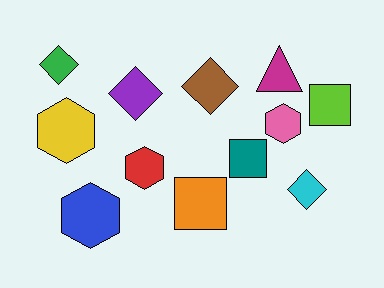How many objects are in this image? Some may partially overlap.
There are 12 objects.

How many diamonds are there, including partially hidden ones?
There are 4 diamonds.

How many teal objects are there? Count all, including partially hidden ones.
There is 1 teal object.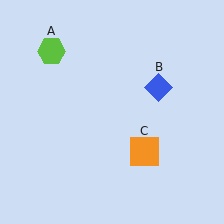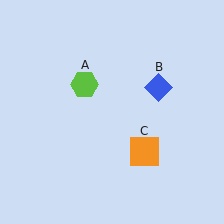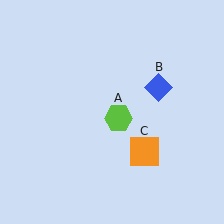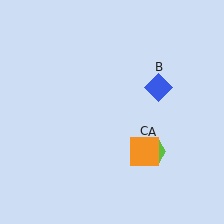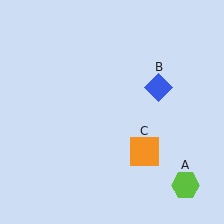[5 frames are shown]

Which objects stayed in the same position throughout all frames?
Blue diamond (object B) and orange square (object C) remained stationary.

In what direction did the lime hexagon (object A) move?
The lime hexagon (object A) moved down and to the right.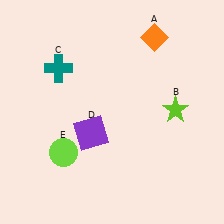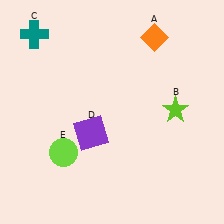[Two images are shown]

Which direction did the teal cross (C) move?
The teal cross (C) moved up.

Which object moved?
The teal cross (C) moved up.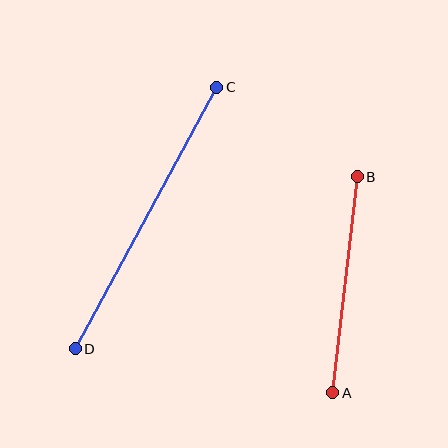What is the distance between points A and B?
The distance is approximately 217 pixels.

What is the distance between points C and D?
The distance is approximately 297 pixels.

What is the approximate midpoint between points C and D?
The midpoint is at approximately (146, 218) pixels.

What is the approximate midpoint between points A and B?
The midpoint is at approximately (345, 285) pixels.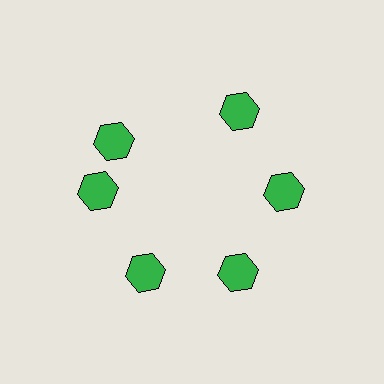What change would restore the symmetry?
The symmetry would be restored by rotating it back into even spacing with its neighbors so that all 6 hexagons sit at equal angles and equal distance from the center.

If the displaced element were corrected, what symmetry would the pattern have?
It would have 6-fold rotational symmetry — the pattern would map onto itself every 60 degrees.